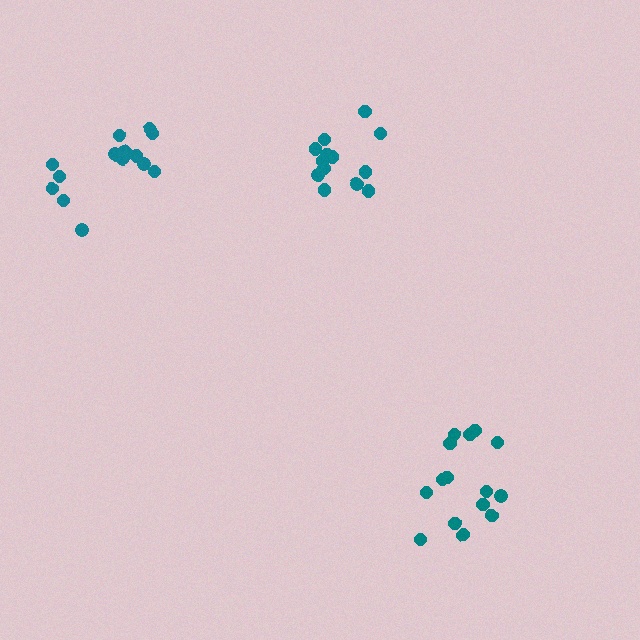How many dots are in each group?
Group 1: 15 dots, Group 2: 13 dots, Group 3: 17 dots (45 total).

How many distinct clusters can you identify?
There are 3 distinct clusters.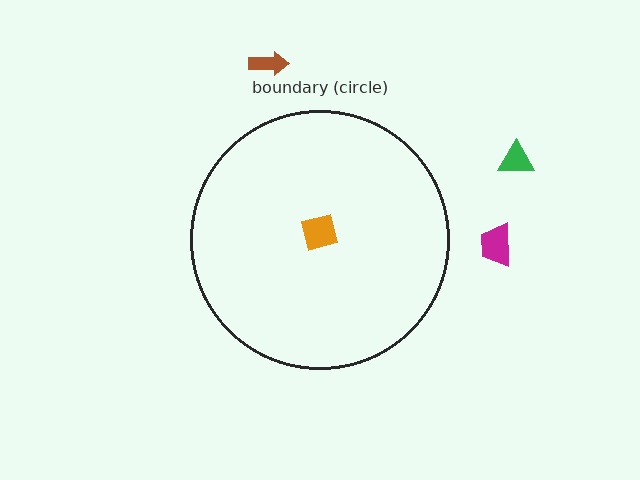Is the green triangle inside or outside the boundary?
Outside.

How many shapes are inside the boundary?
1 inside, 3 outside.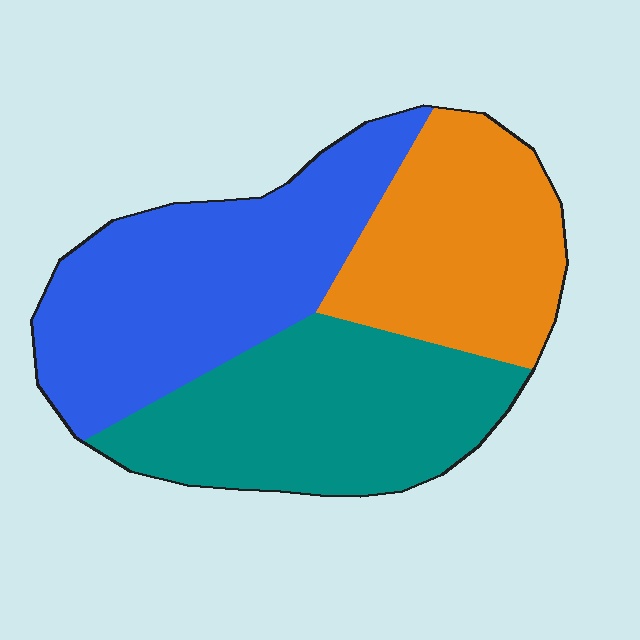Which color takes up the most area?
Blue, at roughly 40%.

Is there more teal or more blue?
Blue.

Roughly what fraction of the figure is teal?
Teal takes up about one third (1/3) of the figure.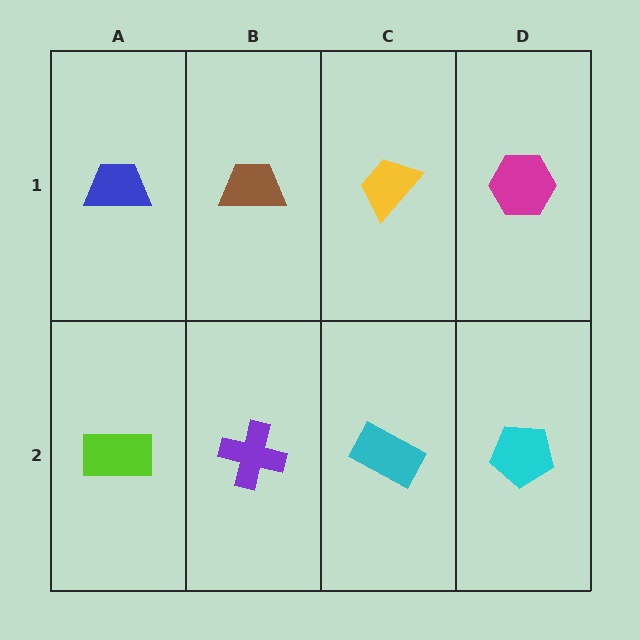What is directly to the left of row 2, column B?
A lime rectangle.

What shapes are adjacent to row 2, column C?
A yellow trapezoid (row 1, column C), a purple cross (row 2, column B), a cyan pentagon (row 2, column D).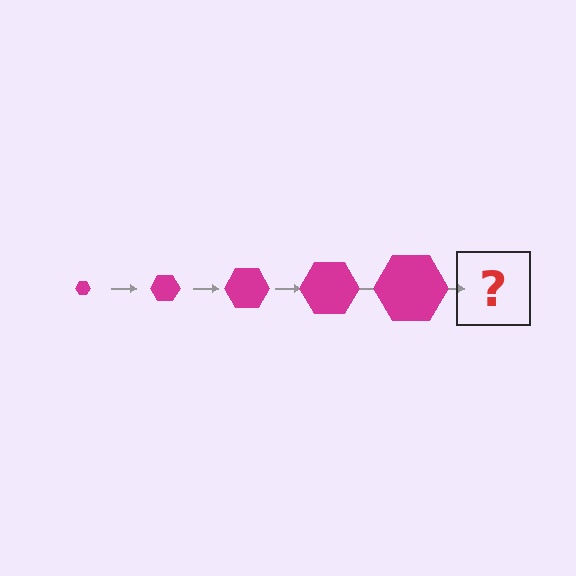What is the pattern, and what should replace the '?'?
The pattern is that the hexagon gets progressively larger each step. The '?' should be a magenta hexagon, larger than the previous one.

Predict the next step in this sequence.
The next step is a magenta hexagon, larger than the previous one.